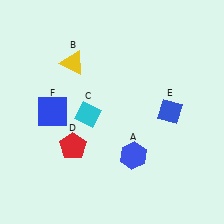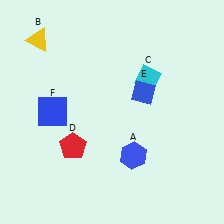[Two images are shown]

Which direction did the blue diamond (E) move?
The blue diamond (E) moved left.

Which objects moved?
The objects that moved are: the yellow triangle (B), the cyan diamond (C), the blue diamond (E).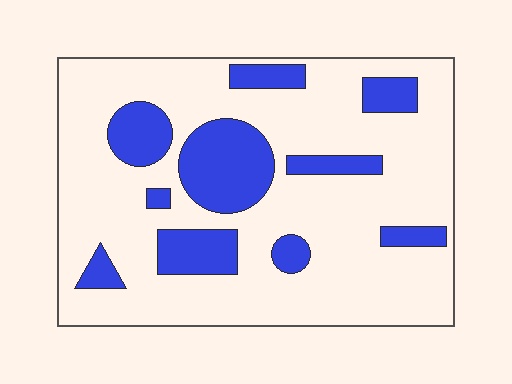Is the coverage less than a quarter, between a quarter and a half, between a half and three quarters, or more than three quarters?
Less than a quarter.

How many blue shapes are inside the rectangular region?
10.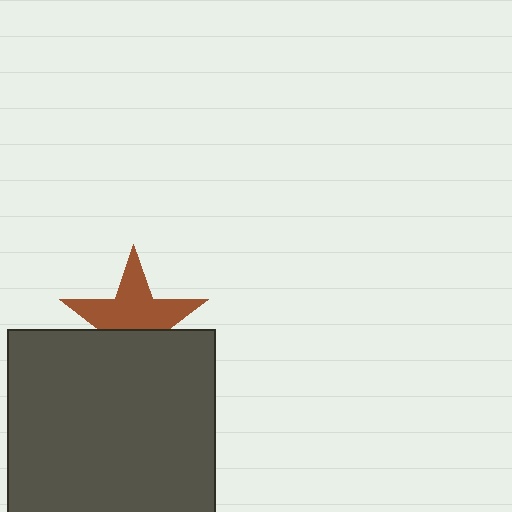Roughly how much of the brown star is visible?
About half of it is visible (roughly 60%).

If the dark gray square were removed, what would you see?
You would see the complete brown star.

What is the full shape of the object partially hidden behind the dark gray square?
The partially hidden object is a brown star.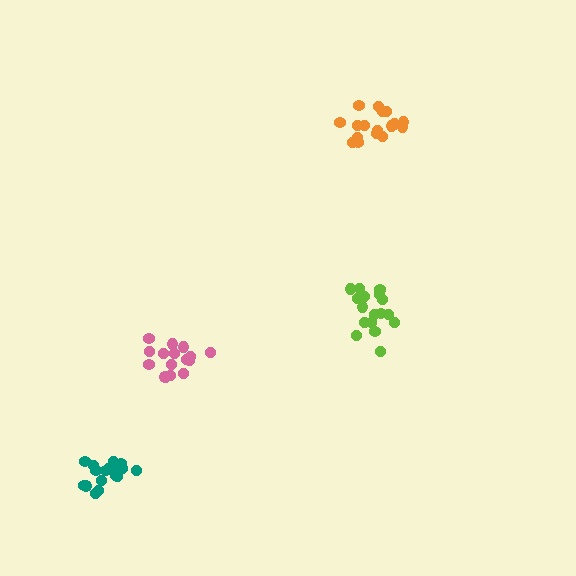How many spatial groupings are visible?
There are 4 spatial groupings.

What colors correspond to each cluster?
The clusters are colored: teal, lime, pink, orange.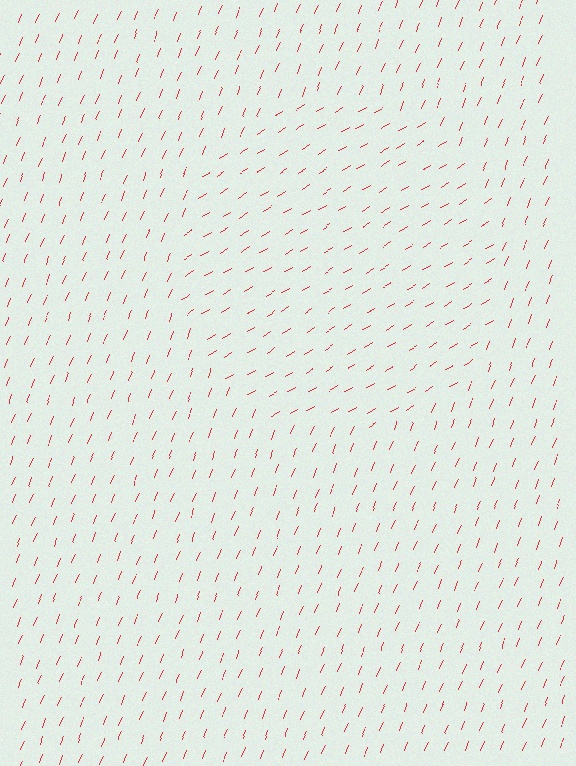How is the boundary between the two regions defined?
The boundary is defined purely by a change in line orientation (approximately 37 degrees difference). All lines are the same color and thickness.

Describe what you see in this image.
The image is filled with small red line segments. A circle region in the image has lines oriented differently from the surrounding lines, creating a visible texture boundary.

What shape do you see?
I see a circle.